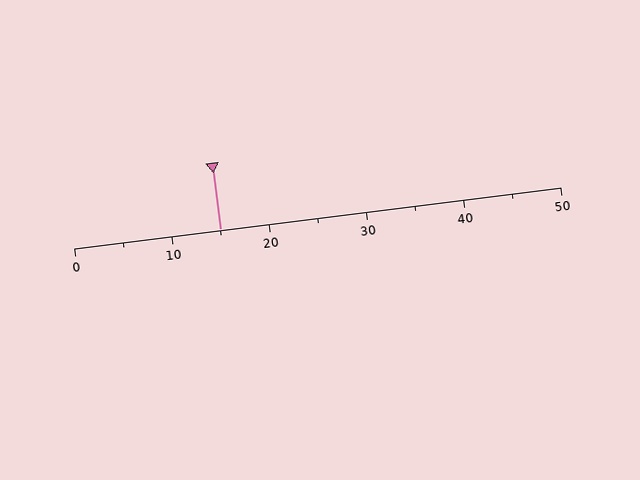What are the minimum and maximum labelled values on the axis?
The axis runs from 0 to 50.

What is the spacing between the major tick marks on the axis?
The major ticks are spaced 10 apart.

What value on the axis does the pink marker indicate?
The marker indicates approximately 15.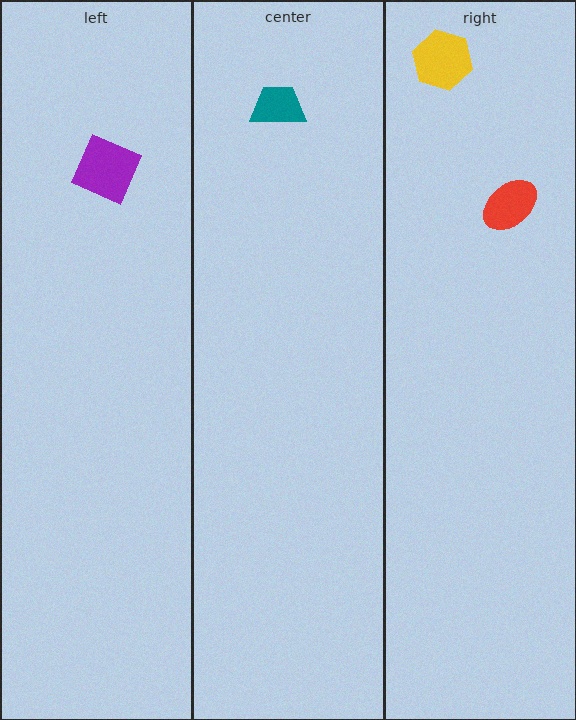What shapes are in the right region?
The yellow hexagon, the red ellipse.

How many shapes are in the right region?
2.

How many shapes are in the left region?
1.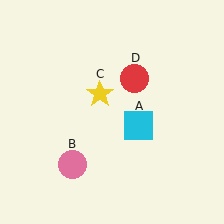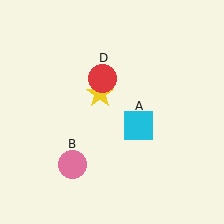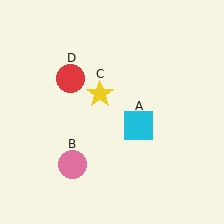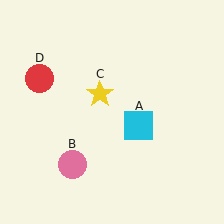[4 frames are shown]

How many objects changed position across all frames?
1 object changed position: red circle (object D).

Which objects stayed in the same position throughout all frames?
Cyan square (object A) and pink circle (object B) and yellow star (object C) remained stationary.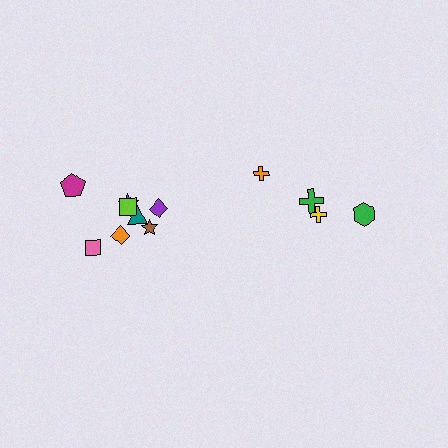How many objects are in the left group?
There are 8 objects.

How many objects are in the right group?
There are 4 objects.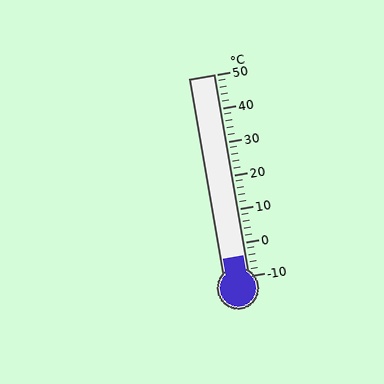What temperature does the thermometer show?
The thermometer shows approximately -4°C.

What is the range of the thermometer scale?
The thermometer scale ranges from -10°C to 50°C.